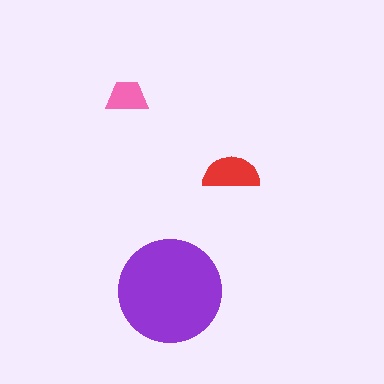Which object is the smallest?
The pink trapezoid.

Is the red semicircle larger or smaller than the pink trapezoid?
Larger.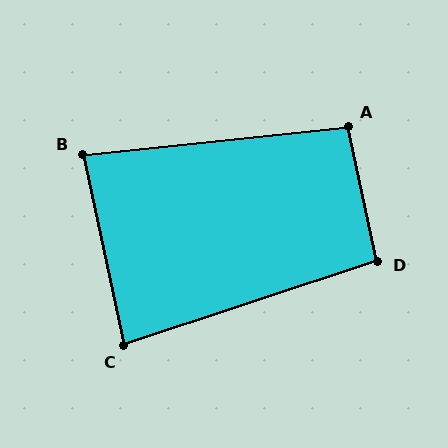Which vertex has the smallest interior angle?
B, at approximately 84 degrees.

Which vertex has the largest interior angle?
D, at approximately 96 degrees.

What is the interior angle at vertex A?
Approximately 96 degrees (obtuse).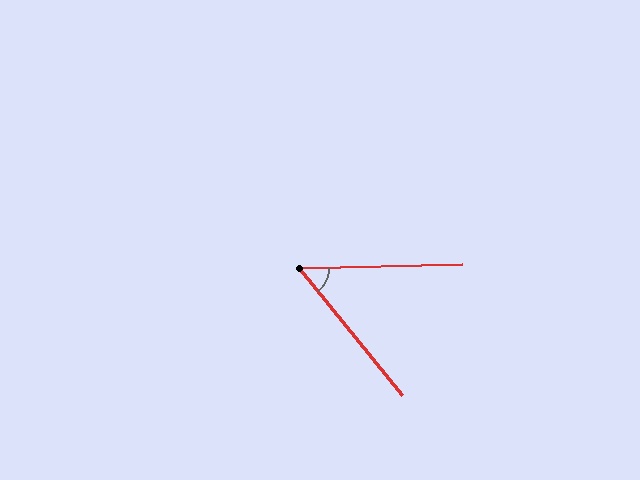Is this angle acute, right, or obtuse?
It is acute.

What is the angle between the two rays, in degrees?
Approximately 52 degrees.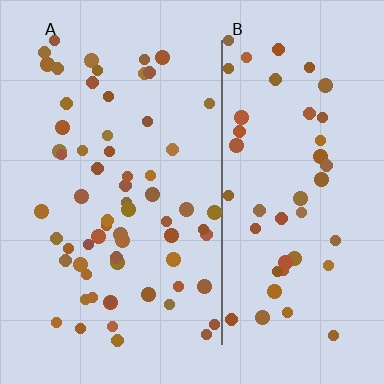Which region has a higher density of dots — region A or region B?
A (the left).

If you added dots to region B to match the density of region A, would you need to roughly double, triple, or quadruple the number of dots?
Approximately double.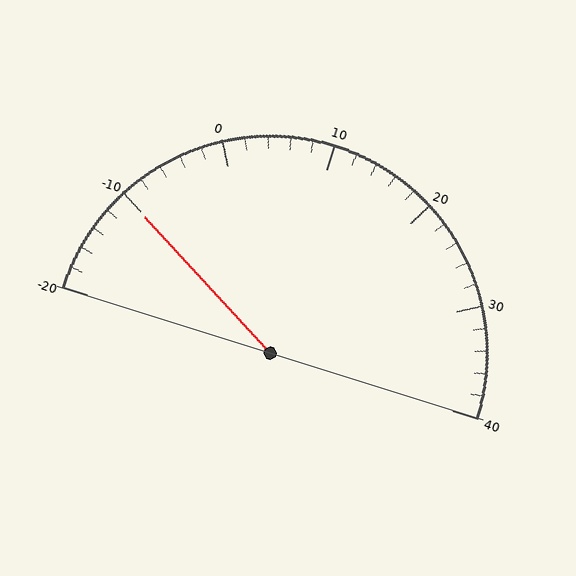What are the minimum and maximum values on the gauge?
The gauge ranges from -20 to 40.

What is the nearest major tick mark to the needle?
The nearest major tick mark is -10.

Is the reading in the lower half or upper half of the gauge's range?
The reading is in the lower half of the range (-20 to 40).